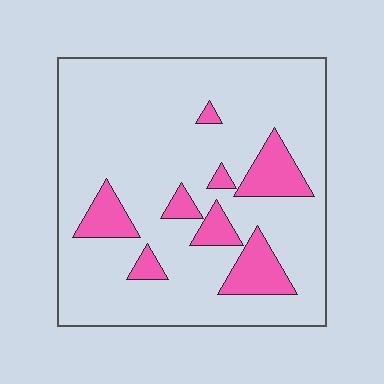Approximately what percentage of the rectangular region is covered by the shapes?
Approximately 15%.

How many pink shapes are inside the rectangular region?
8.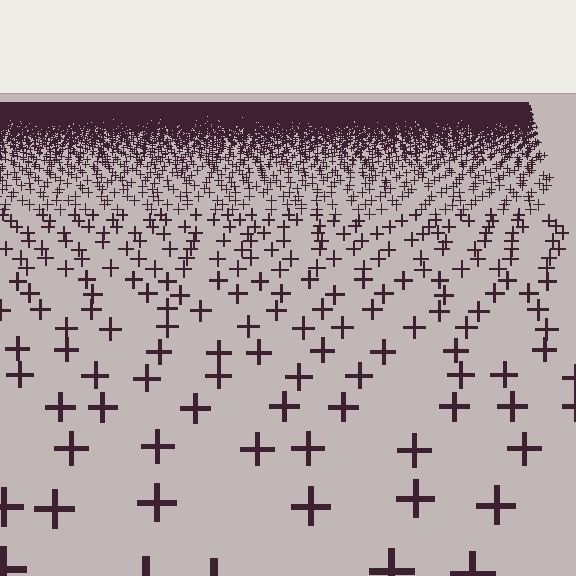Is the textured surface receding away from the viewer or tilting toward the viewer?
The surface is receding away from the viewer. Texture elements get smaller and denser toward the top.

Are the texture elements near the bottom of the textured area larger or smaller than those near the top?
Larger. Near the bottom, elements are closer to the viewer and appear at a bigger on-screen size.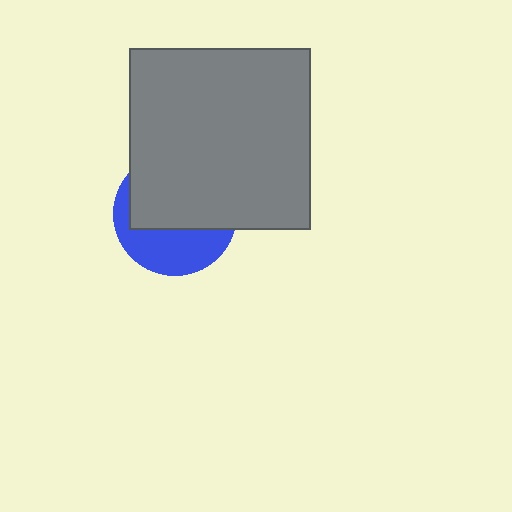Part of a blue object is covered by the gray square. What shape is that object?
It is a circle.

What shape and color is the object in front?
The object in front is a gray square.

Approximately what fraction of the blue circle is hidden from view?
Roughly 60% of the blue circle is hidden behind the gray square.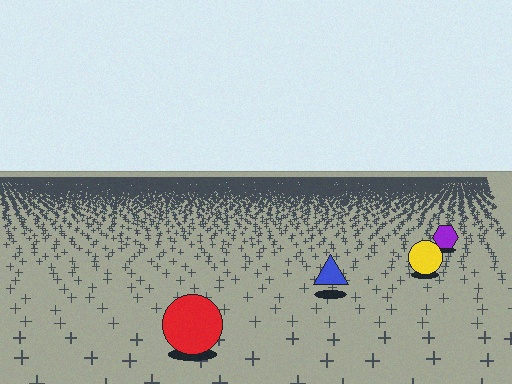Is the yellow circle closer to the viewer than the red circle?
No. The red circle is closer — you can tell from the texture gradient: the ground texture is coarser near it.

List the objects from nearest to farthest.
From nearest to farthest: the red circle, the blue triangle, the yellow circle, the purple hexagon.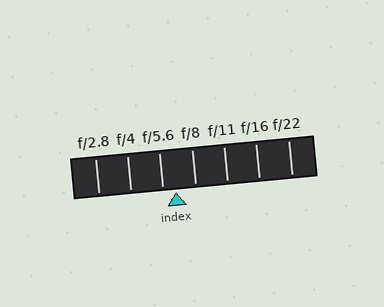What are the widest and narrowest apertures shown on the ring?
The widest aperture shown is f/2.8 and the narrowest is f/22.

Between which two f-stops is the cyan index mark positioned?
The index mark is between f/5.6 and f/8.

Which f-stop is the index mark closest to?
The index mark is closest to f/5.6.